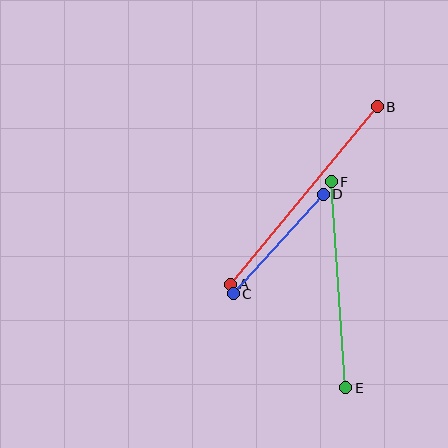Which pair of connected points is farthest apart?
Points A and B are farthest apart.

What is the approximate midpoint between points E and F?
The midpoint is at approximately (339, 285) pixels.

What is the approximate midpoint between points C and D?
The midpoint is at approximately (278, 244) pixels.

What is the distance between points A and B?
The distance is approximately 231 pixels.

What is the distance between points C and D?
The distance is approximately 134 pixels.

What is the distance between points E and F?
The distance is approximately 207 pixels.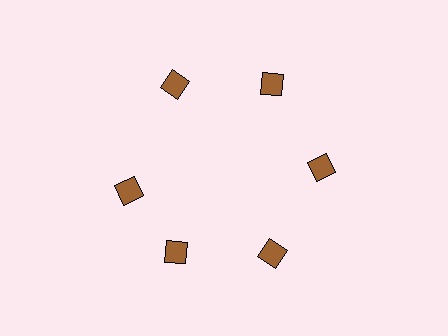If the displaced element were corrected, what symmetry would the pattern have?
It would have 6-fold rotational symmetry — the pattern would map onto itself every 60 degrees.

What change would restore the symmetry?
The symmetry would be restored by rotating it back into even spacing with its neighbors so that all 6 squares sit at equal angles and equal distance from the center.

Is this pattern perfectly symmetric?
No. The 6 brown squares are arranged in a ring, but one element near the 9 o'clock position is rotated out of alignment along the ring, breaking the 6-fold rotational symmetry.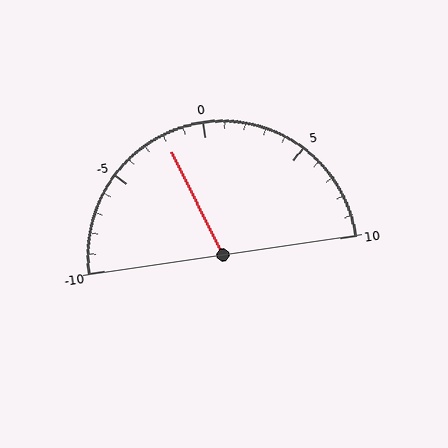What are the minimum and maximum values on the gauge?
The gauge ranges from -10 to 10.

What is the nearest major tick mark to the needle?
The nearest major tick mark is 0.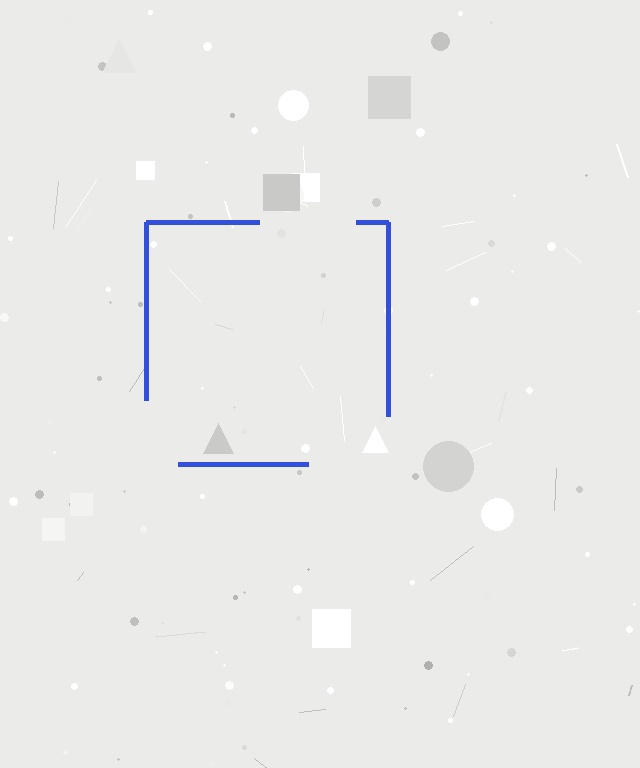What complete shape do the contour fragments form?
The contour fragments form a square.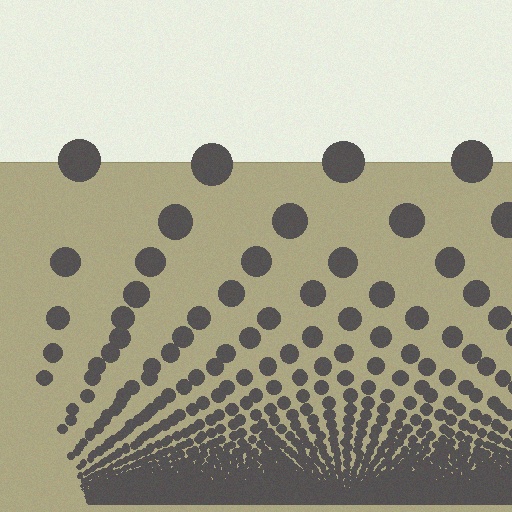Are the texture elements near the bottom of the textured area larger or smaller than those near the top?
Smaller. The gradient is inverted — elements near the bottom are smaller and denser.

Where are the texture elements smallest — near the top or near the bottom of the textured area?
Near the bottom.